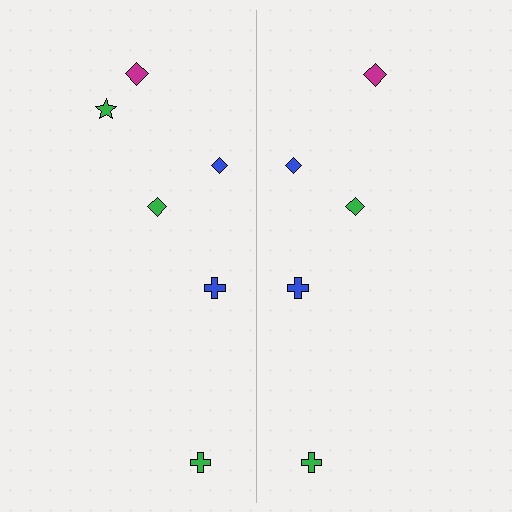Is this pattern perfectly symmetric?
No, the pattern is not perfectly symmetric. A green star is missing from the right side.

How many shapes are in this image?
There are 11 shapes in this image.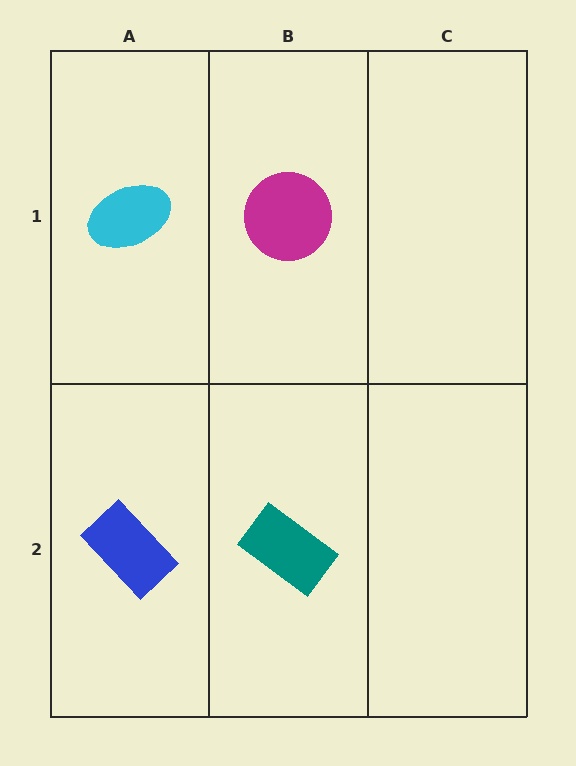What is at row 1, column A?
A cyan ellipse.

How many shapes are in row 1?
2 shapes.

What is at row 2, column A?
A blue rectangle.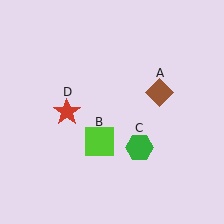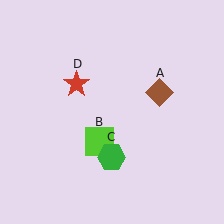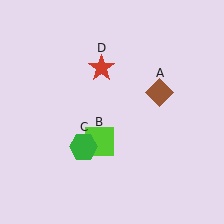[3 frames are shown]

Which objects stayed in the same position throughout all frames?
Brown diamond (object A) and lime square (object B) remained stationary.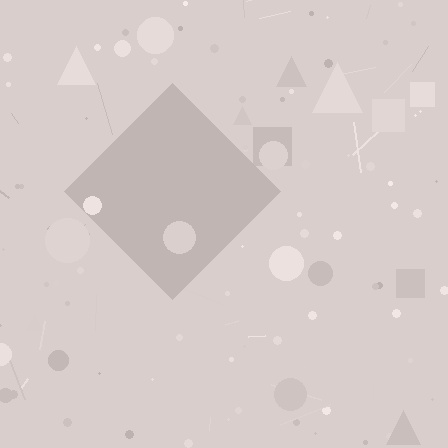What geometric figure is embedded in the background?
A diamond is embedded in the background.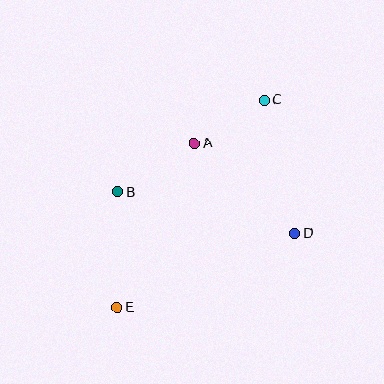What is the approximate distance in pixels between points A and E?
The distance between A and E is approximately 181 pixels.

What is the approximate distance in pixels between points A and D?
The distance between A and D is approximately 135 pixels.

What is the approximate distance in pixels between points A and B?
The distance between A and B is approximately 91 pixels.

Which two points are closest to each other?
Points A and C are closest to each other.